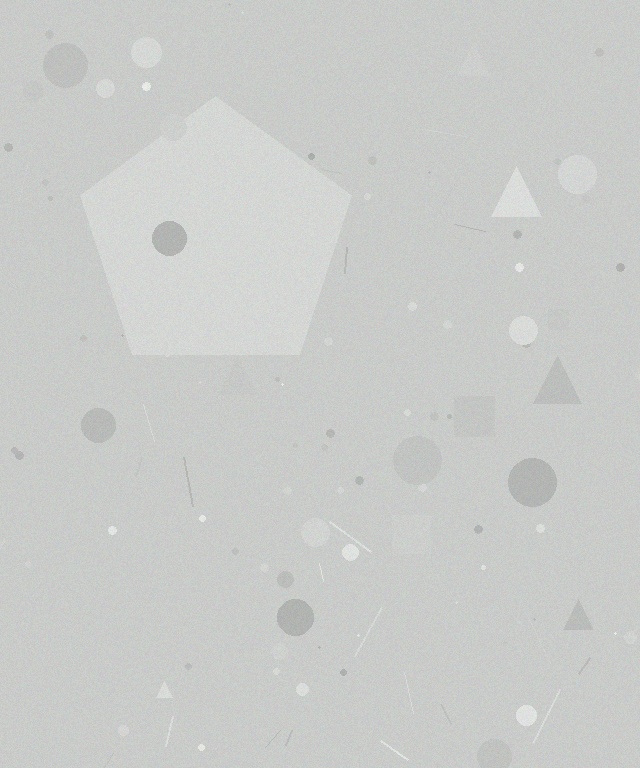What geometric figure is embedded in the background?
A pentagon is embedded in the background.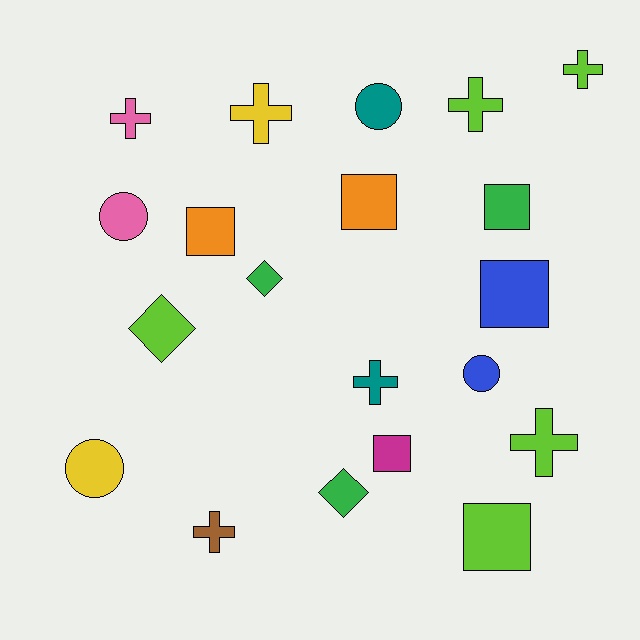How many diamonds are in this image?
There are 3 diamonds.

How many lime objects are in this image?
There are 5 lime objects.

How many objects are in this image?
There are 20 objects.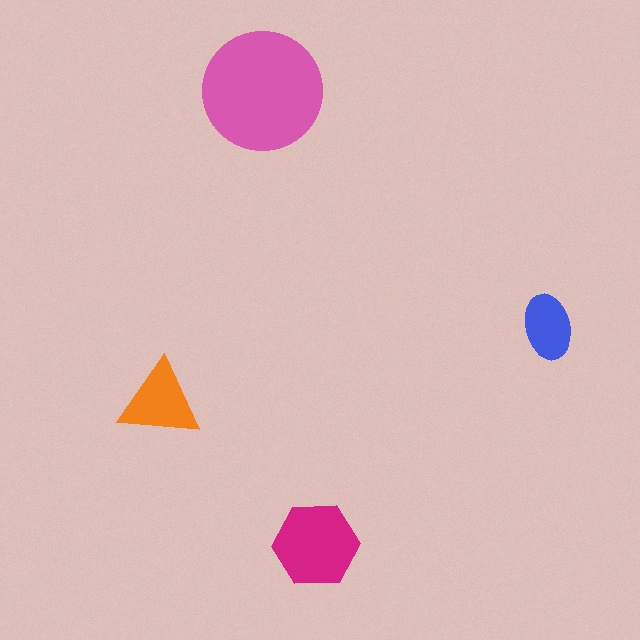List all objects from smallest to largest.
The blue ellipse, the orange triangle, the magenta hexagon, the pink circle.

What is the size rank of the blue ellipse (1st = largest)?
4th.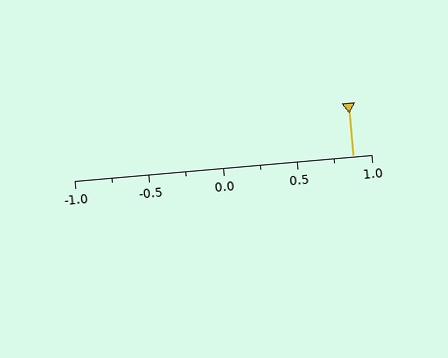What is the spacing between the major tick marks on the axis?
The major ticks are spaced 0.5 apart.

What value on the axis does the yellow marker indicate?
The marker indicates approximately 0.88.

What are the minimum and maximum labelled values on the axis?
The axis runs from -1.0 to 1.0.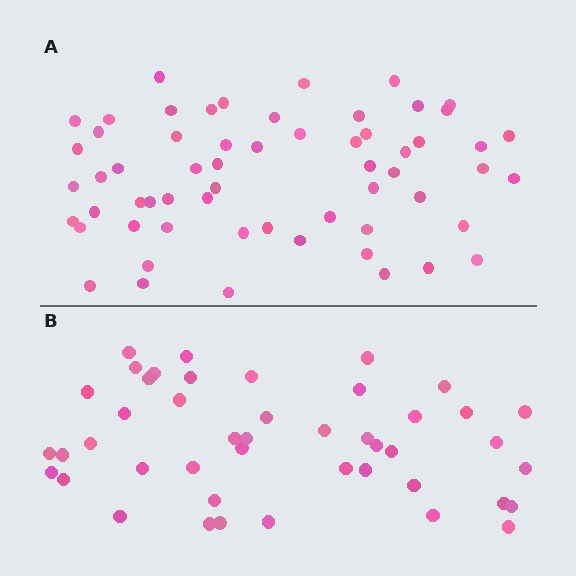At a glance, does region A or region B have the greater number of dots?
Region A (the top region) has more dots.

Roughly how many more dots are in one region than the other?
Region A has approximately 15 more dots than region B.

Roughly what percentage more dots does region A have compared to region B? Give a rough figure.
About 35% more.